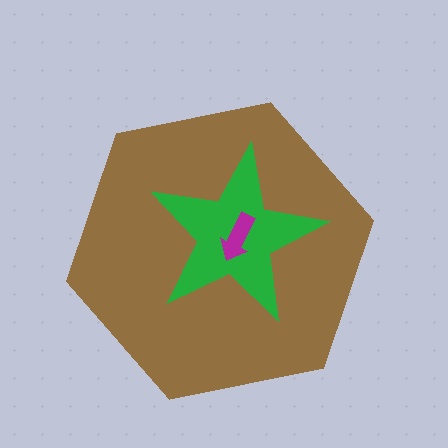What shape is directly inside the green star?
The magenta arrow.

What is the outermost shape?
The brown hexagon.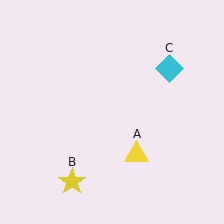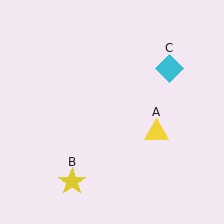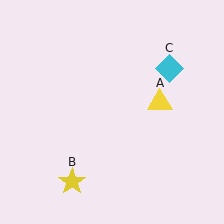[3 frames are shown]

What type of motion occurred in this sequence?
The yellow triangle (object A) rotated counterclockwise around the center of the scene.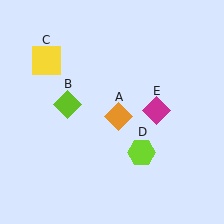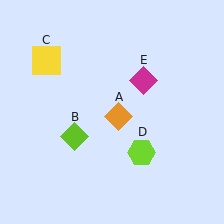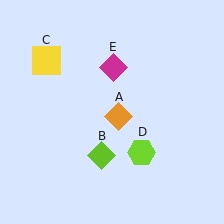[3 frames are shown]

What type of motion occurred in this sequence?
The lime diamond (object B), magenta diamond (object E) rotated counterclockwise around the center of the scene.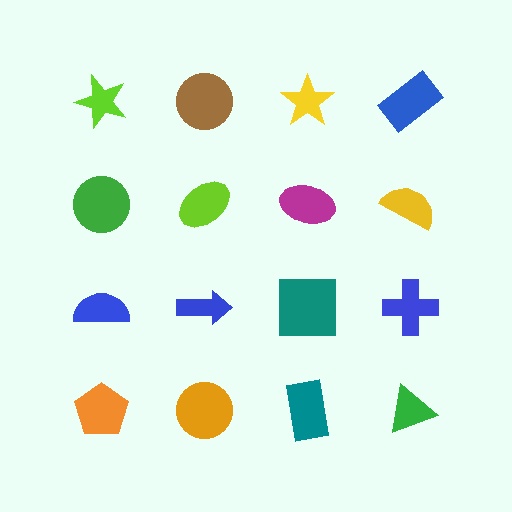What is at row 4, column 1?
An orange pentagon.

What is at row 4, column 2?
An orange circle.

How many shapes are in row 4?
4 shapes.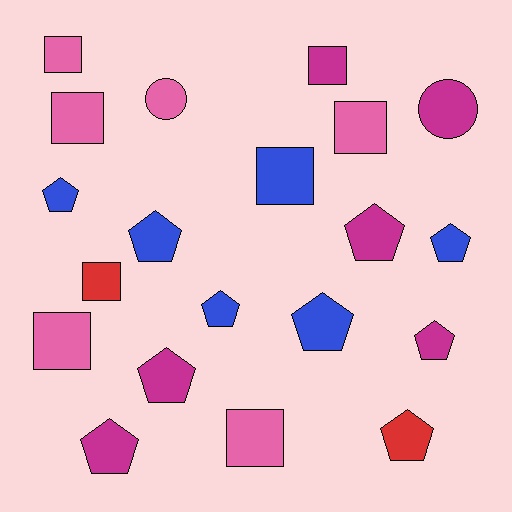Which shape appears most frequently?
Pentagon, with 10 objects.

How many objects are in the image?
There are 20 objects.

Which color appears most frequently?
Blue, with 6 objects.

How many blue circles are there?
There are no blue circles.